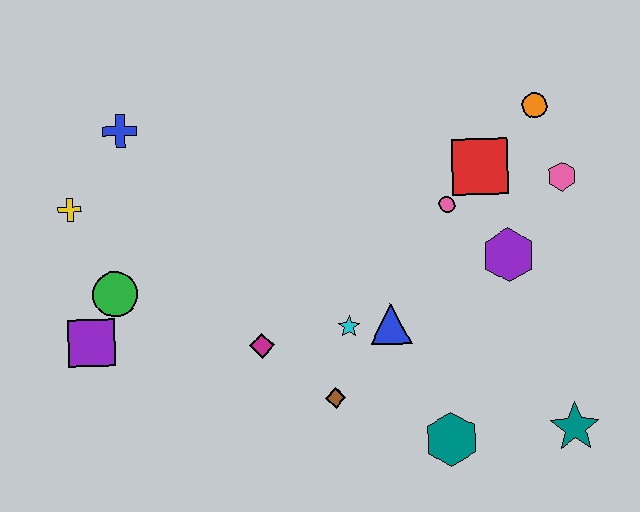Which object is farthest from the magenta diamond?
The orange circle is farthest from the magenta diamond.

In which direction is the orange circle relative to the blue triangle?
The orange circle is above the blue triangle.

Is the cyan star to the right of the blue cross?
Yes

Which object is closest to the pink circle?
The red square is closest to the pink circle.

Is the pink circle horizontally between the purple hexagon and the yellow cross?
Yes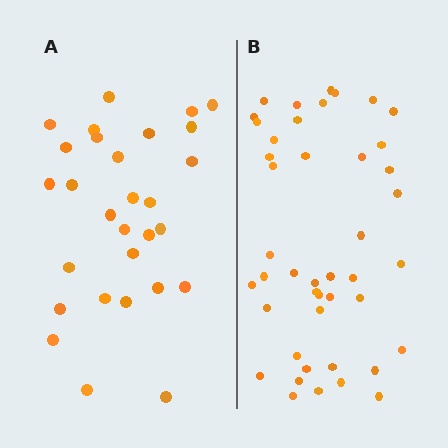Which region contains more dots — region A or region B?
Region B (the right region) has more dots.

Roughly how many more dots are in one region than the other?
Region B has approximately 15 more dots than region A.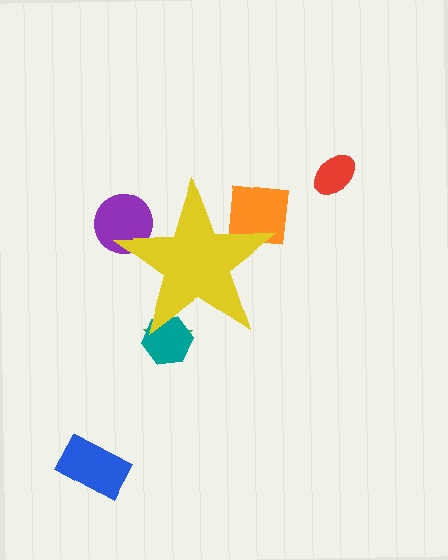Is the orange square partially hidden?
Yes, the orange square is partially hidden behind the yellow star.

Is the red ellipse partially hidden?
No, the red ellipse is fully visible.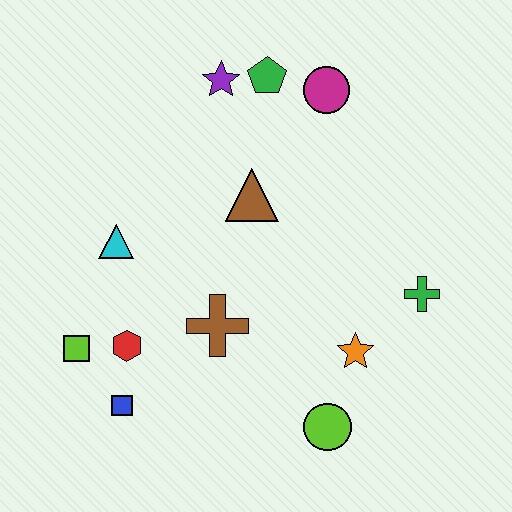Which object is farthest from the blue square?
The magenta circle is farthest from the blue square.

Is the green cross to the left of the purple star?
No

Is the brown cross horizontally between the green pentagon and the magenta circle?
No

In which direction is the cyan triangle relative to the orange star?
The cyan triangle is to the left of the orange star.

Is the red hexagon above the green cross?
No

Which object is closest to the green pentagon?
The purple star is closest to the green pentagon.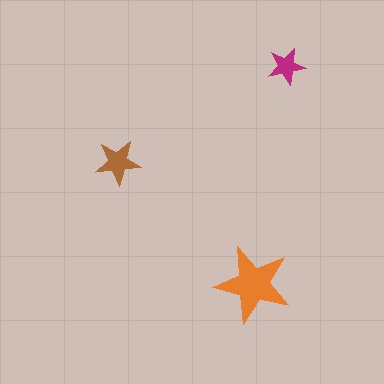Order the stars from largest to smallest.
the orange one, the brown one, the magenta one.